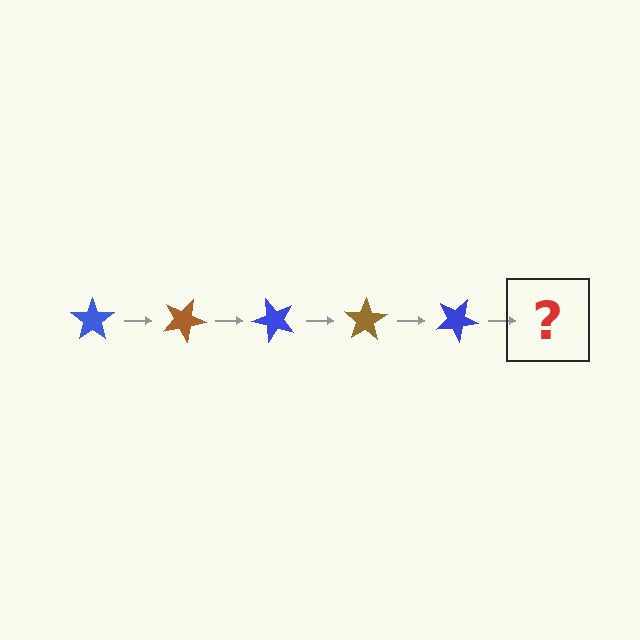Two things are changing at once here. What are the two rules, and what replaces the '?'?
The two rules are that it rotates 25 degrees each step and the color cycles through blue and brown. The '?' should be a brown star, rotated 125 degrees from the start.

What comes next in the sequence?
The next element should be a brown star, rotated 125 degrees from the start.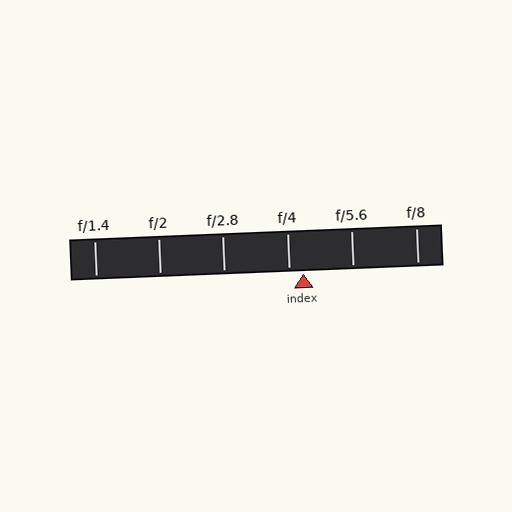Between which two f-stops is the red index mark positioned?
The index mark is between f/4 and f/5.6.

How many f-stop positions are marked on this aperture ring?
There are 6 f-stop positions marked.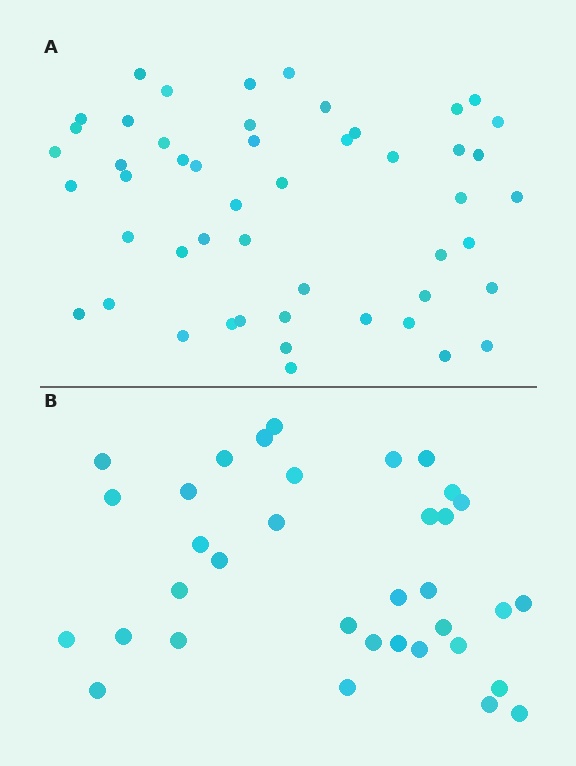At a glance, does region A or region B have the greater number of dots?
Region A (the top region) has more dots.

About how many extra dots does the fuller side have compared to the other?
Region A has approximately 15 more dots than region B.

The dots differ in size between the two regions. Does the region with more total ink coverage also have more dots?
No. Region B has more total ink coverage because its dots are larger, but region A actually contains more individual dots. Total area can be misleading — the number of items is what matters here.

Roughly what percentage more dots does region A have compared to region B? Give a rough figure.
About 45% more.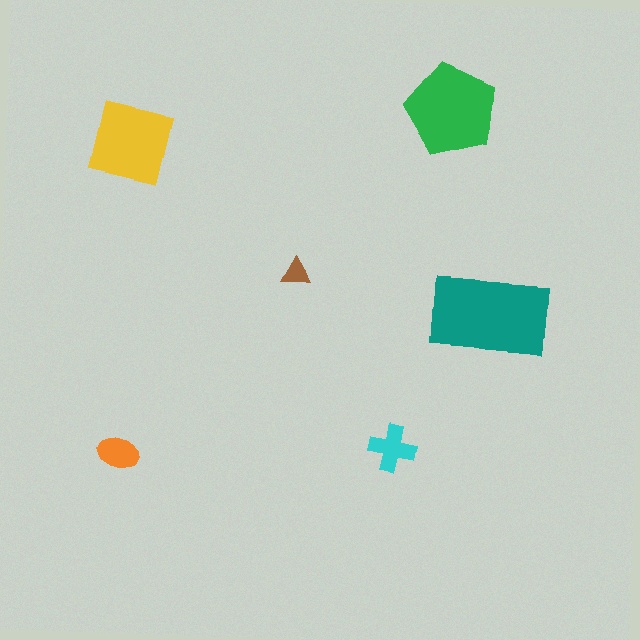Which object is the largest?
The teal rectangle.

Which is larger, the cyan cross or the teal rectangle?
The teal rectangle.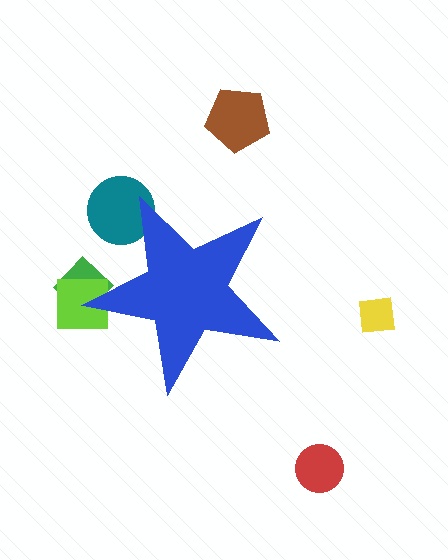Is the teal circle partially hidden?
Yes, the teal circle is partially hidden behind the blue star.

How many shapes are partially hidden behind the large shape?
3 shapes are partially hidden.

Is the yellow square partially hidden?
No, the yellow square is fully visible.